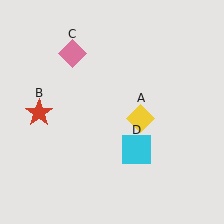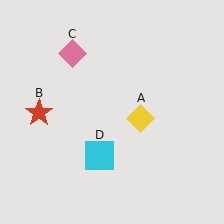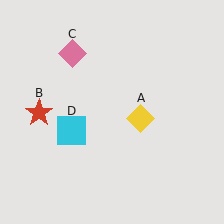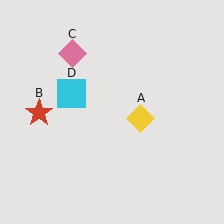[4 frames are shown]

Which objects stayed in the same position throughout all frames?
Yellow diamond (object A) and red star (object B) and pink diamond (object C) remained stationary.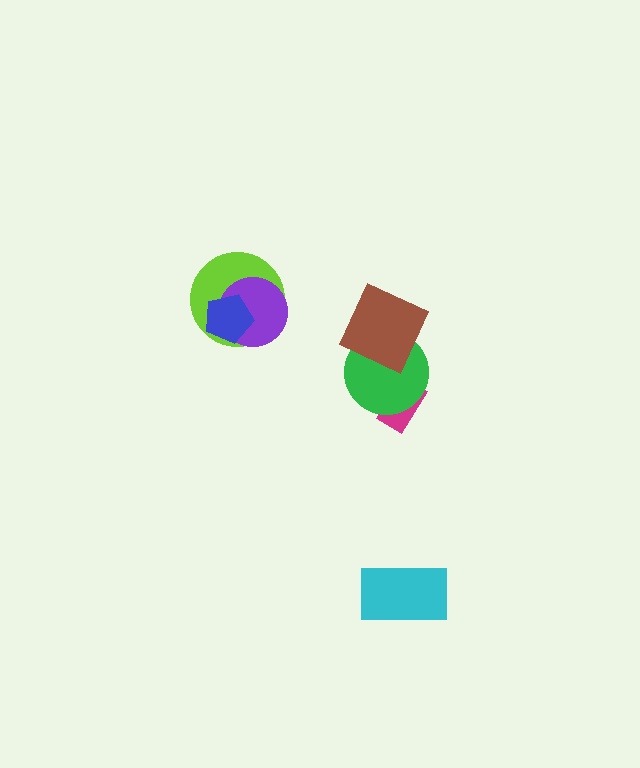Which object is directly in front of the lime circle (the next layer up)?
The purple circle is directly in front of the lime circle.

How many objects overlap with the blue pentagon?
2 objects overlap with the blue pentagon.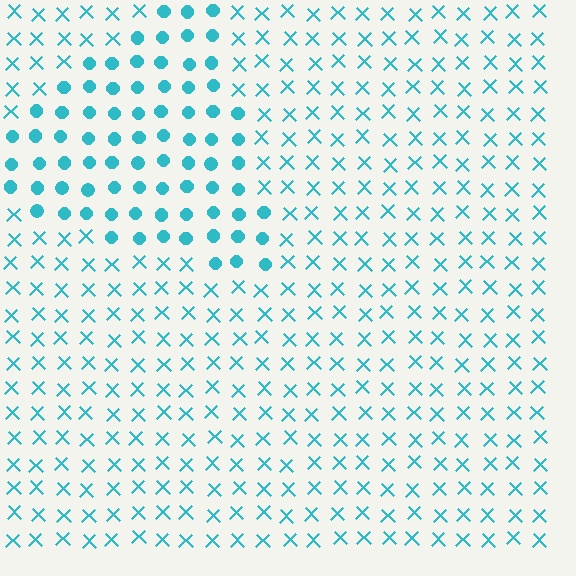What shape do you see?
I see a triangle.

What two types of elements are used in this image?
The image uses circles inside the triangle region and X marks outside it.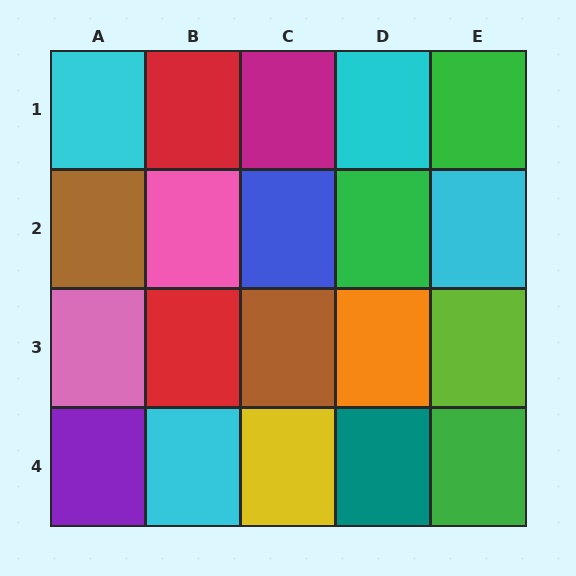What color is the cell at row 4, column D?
Teal.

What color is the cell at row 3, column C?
Brown.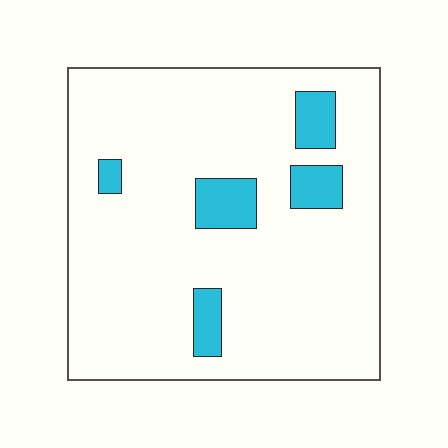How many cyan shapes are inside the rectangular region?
5.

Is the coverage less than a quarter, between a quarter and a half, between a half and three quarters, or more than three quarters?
Less than a quarter.